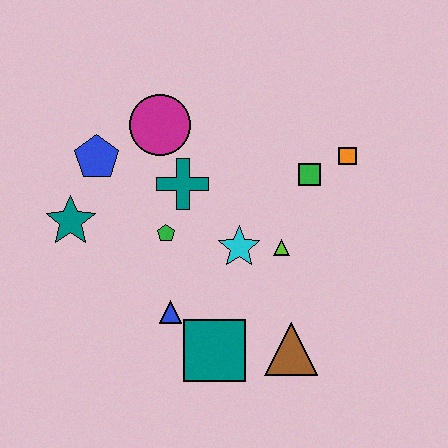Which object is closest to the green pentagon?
The teal cross is closest to the green pentagon.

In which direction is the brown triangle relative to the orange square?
The brown triangle is below the orange square.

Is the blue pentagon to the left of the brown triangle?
Yes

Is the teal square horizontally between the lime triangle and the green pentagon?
Yes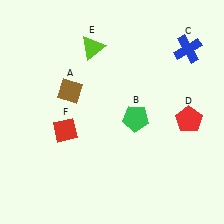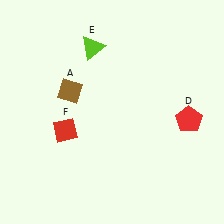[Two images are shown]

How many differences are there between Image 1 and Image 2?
There are 2 differences between the two images.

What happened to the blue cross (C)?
The blue cross (C) was removed in Image 2. It was in the top-right area of Image 1.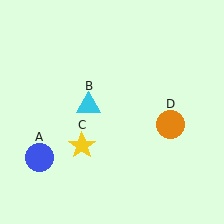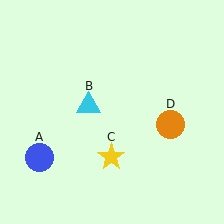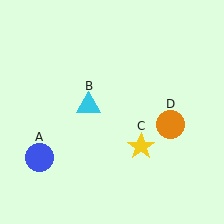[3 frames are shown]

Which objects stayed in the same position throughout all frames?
Blue circle (object A) and cyan triangle (object B) and orange circle (object D) remained stationary.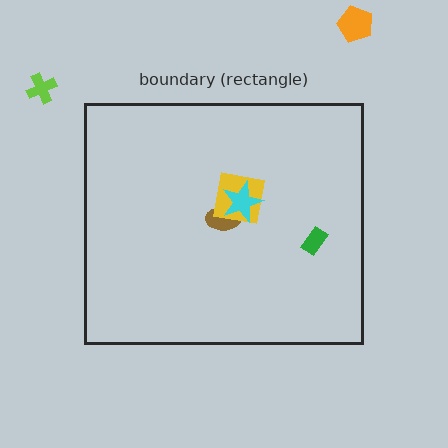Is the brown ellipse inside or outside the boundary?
Inside.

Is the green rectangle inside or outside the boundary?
Inside.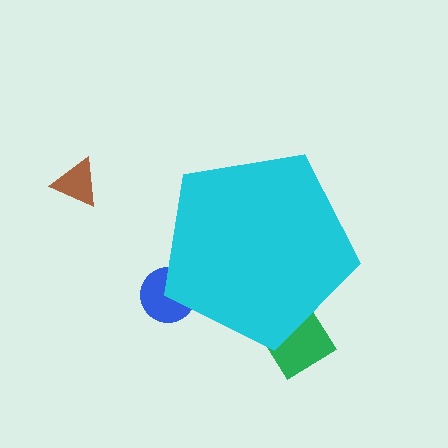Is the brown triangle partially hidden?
No, the brown triangle is fully visible.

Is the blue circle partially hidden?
Yes, the blue circle is partially hidden behind the cyan pentagon.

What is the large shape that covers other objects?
A cyan pentagon.